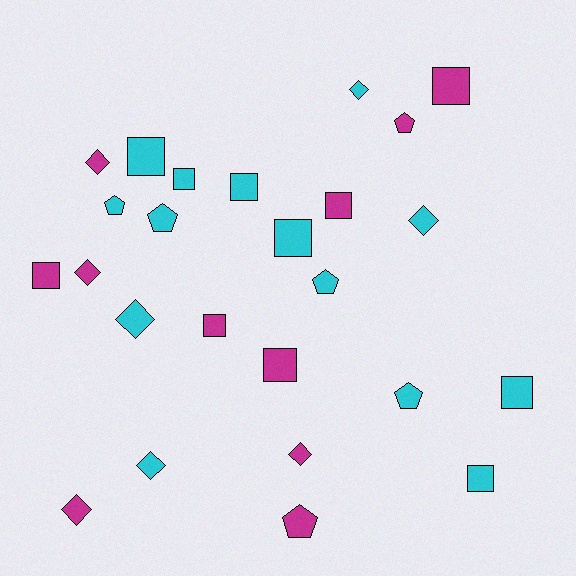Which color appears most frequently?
Cyan, with 14 objects.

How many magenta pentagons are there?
There are 2 magenta pentagons.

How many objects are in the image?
There are 25 objects.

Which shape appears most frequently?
Square, with 11 objects.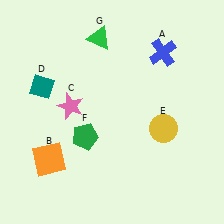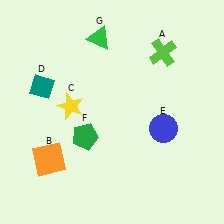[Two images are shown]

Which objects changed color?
A changed from blue to lime. C changed from pink to yellow. E changed from yellow to blue.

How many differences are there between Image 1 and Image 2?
There are 3 differences between the two images.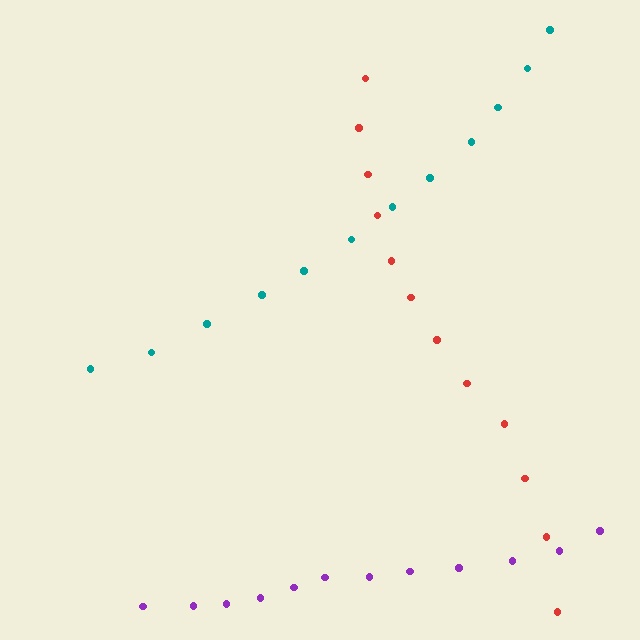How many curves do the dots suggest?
There are 3 distinct paths.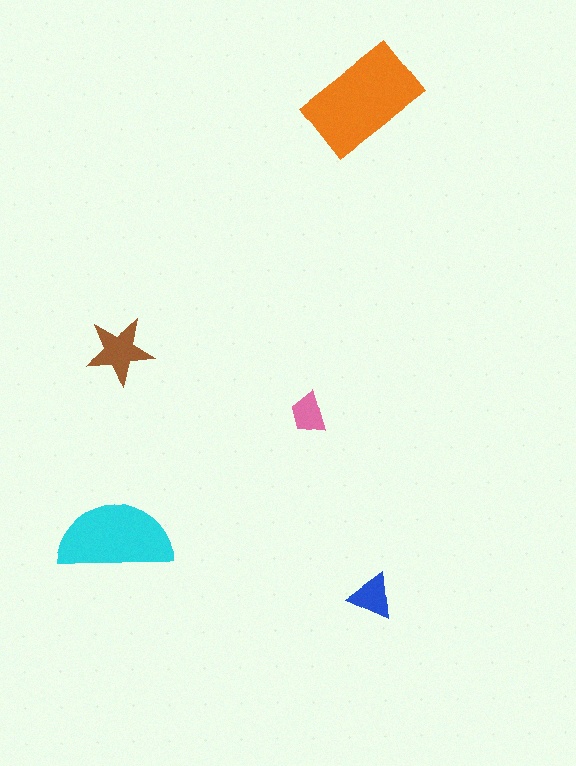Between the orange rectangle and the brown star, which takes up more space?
The orange rectangle.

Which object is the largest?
The orange rectangle.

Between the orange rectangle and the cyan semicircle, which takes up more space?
The orange rectangle.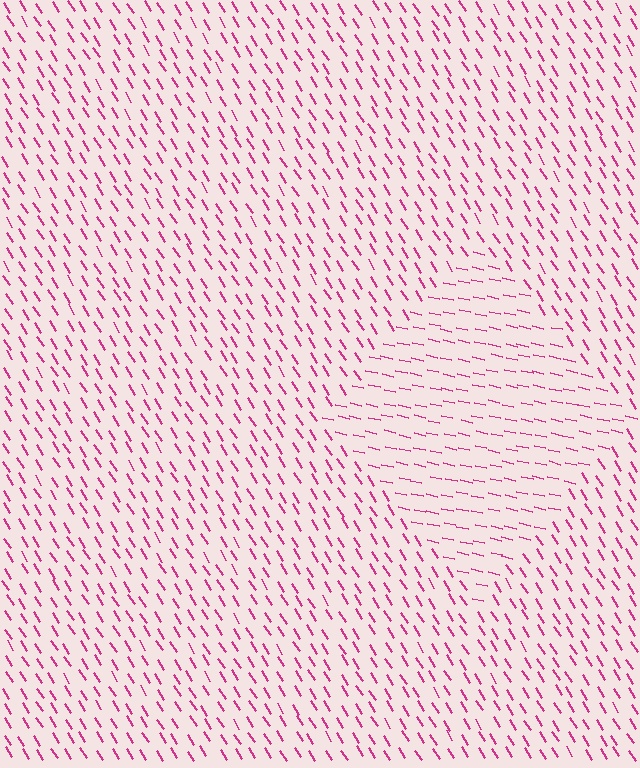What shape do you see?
I see a diamond.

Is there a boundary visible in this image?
Yes, there is a texture boundary formed by a change in line orientation.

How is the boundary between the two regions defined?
The boundary is defined purely by a change in line orientation (approximately 45 degrees difference). All lines are the same color and thickness.